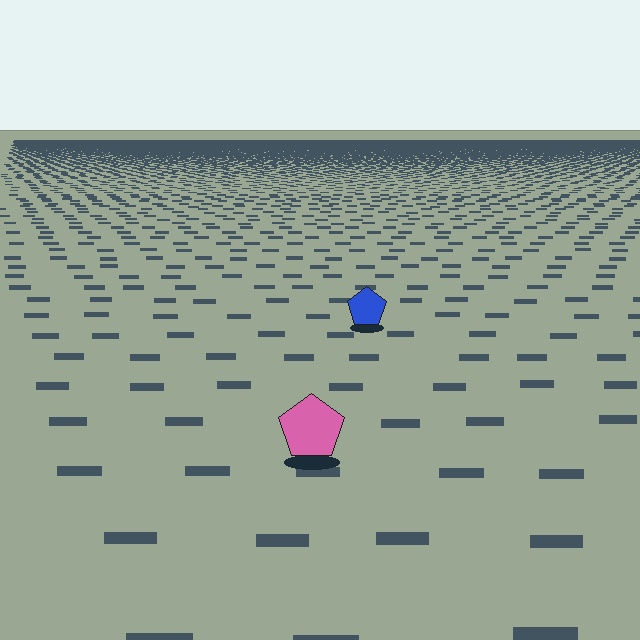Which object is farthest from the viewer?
The blue pentagon is farthest from the viewer. It appears smaller and the ground texture around it is denser.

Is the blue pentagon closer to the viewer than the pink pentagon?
No. The pink pentagon is closer — you can tell from the texture gradient: the ground texture is coarser near it.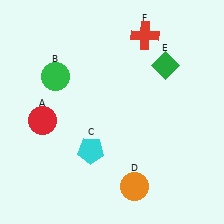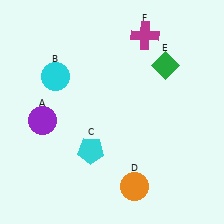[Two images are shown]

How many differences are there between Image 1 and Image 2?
There are 3 differences between the two images.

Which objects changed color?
A changed from red to purple. B changed from green to cyan. F changed from red to magenta.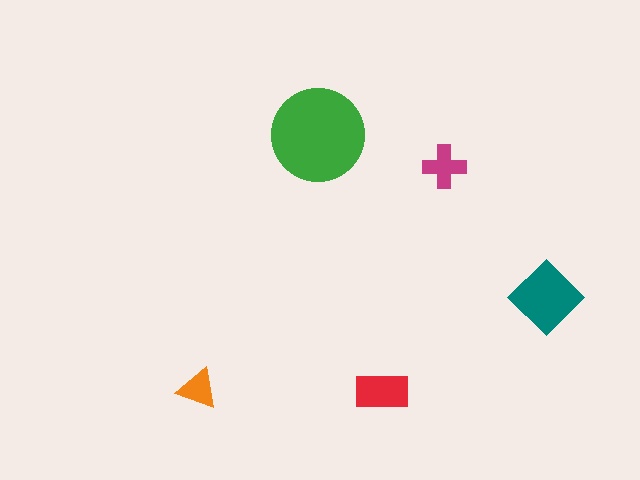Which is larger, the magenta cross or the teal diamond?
The teal diamond.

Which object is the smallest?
The orange triangle.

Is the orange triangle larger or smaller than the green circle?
Smaller.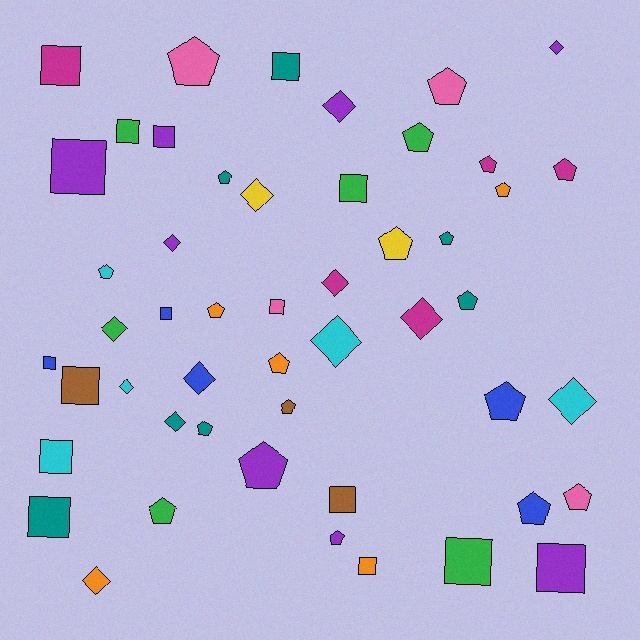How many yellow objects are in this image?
There are 2 yellow objects.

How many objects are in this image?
There are 50 objects.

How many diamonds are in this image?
There are 13 diamonds.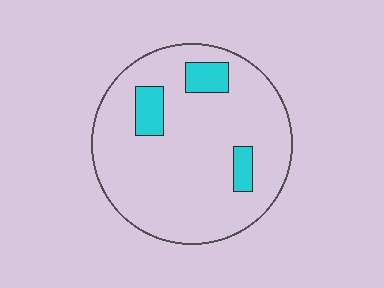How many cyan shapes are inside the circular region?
3.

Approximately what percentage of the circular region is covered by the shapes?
Approximately 10%.